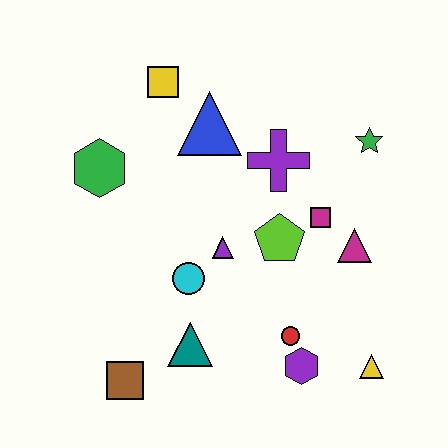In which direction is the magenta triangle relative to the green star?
The magenta triangle is below the green star.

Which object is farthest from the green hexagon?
The yellow triangle is farthest from the green hexagon.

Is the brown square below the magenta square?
Yes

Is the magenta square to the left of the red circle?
No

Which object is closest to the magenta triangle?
The magenta square is closest to the magenta triangle.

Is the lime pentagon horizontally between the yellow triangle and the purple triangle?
Yes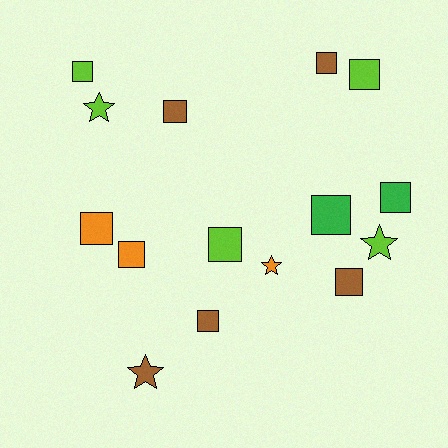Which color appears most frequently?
Lime, with 5 objects.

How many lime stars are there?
There are 2 lime stars.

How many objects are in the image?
There are 15 objects.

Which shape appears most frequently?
Square, with 11 objects.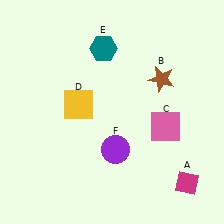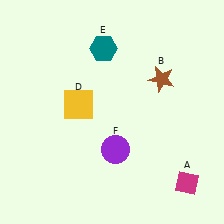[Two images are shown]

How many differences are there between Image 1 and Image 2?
There is 1 difference between the two images.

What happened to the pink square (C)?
The pink square (C) was removed in Image 2. It was in the bottom-right area of Image 1.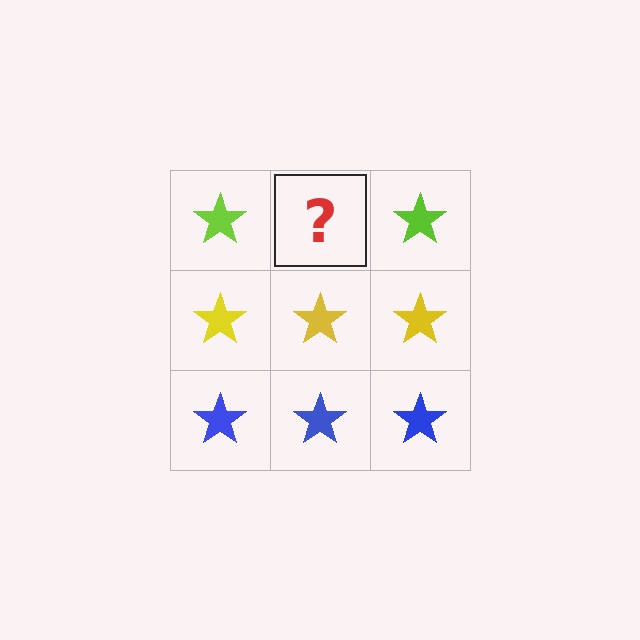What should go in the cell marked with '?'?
The missing cell should contain a lime star.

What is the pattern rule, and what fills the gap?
The rule is that each row has a consistent color. The gap should be filled with a lime star.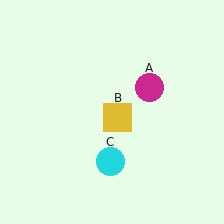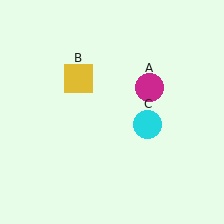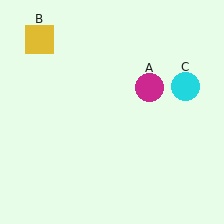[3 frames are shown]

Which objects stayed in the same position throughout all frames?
Magenta circle (object A) remained stationary.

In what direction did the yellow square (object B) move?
The yellow square (object B) moved up and to the left.